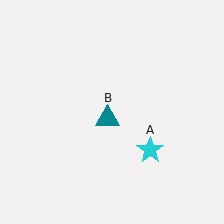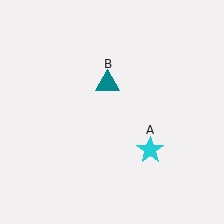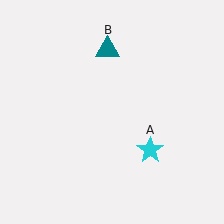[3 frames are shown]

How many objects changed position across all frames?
1 object changed position: teal triangle (object B).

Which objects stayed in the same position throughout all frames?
Cyan star (object A) remained stationary.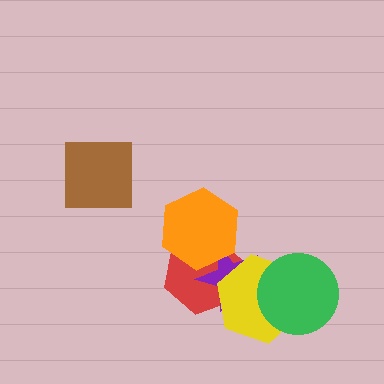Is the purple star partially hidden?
Yes, it is partially covered by another shape.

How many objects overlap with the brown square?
0 objects overlap with the brown square.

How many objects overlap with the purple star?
3 objects overlap with the purple star.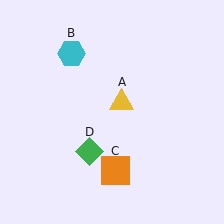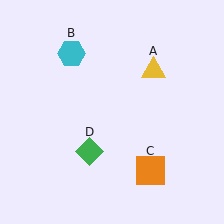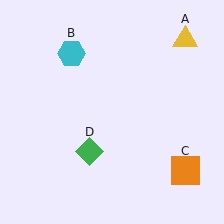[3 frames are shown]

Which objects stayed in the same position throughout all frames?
Cyan hexagon (object B) and green diamond (object D) remained stationary.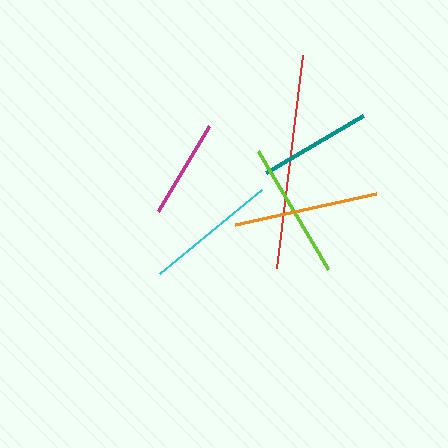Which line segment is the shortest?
The magenta line is the shortest at approximately 99 pixels.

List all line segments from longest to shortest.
From longest to shortest: red, orange, lime, cyan, teal, magenta.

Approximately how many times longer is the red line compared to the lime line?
The red line is approximately 1.6 times the length of the lime line.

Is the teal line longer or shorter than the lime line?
The lime line is longer than the teal line.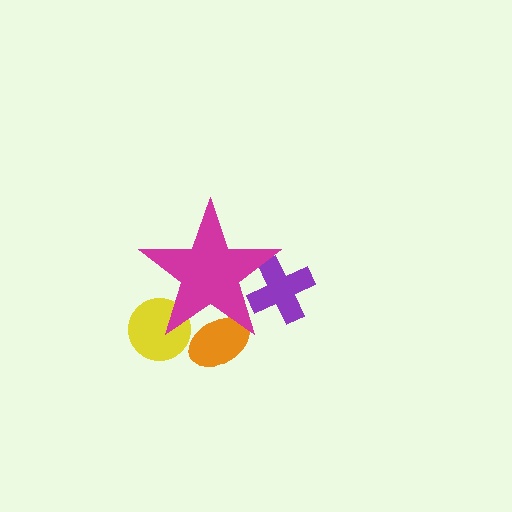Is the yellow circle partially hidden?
Yes, the yellow circle is partially hidden behind the magenta star.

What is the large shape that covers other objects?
A magenta star.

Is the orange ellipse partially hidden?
Yes, the orange ellipse is partially hidden behind the magenta star.